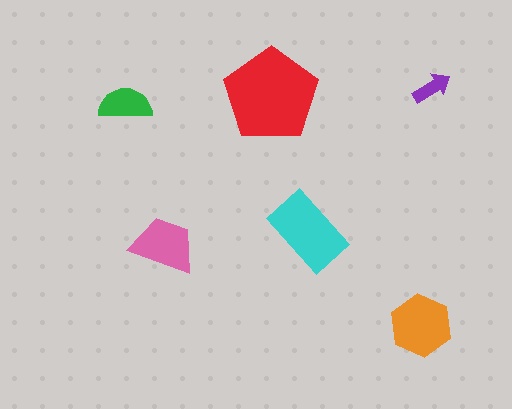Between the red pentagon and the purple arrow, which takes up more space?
The red pentagon.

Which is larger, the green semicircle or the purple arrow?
The green semicircle.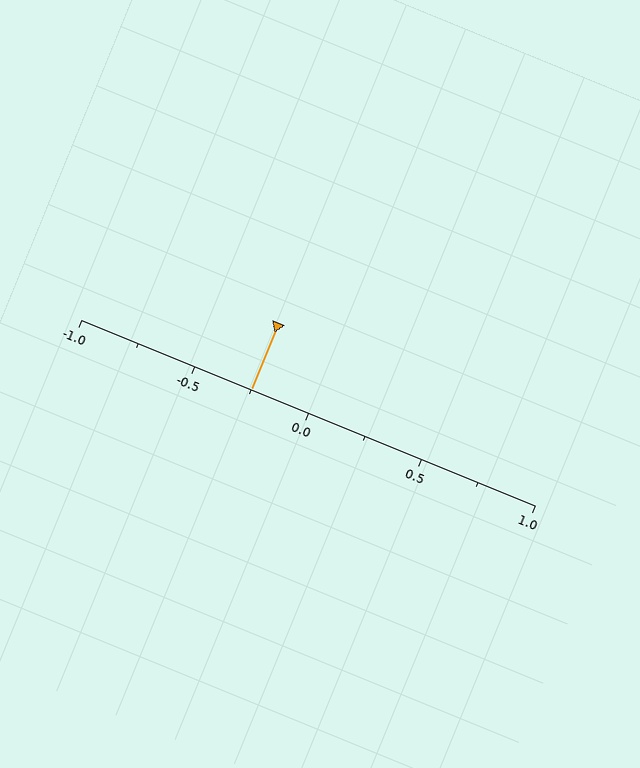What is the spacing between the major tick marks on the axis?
The major ticks are spaced 0.5 apart.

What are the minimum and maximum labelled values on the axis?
The axis runs from -1.0 to 1.0.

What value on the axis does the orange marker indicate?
The marker indicates approximately -0.25.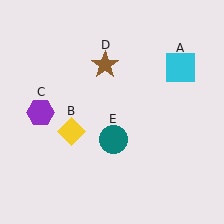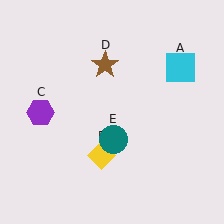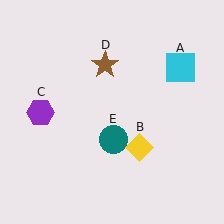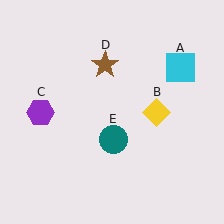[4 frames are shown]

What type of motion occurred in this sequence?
The yellow diamond (object B) rotated counterclockwise around the center of the scene.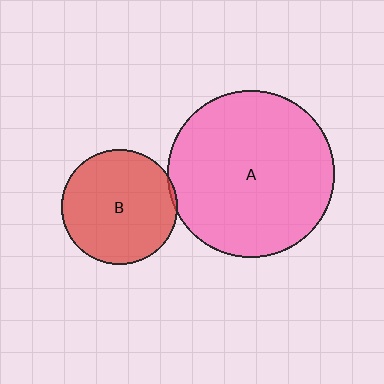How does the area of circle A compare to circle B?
Approximately 2.1 times.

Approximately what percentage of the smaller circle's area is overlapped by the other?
Approximately 5%.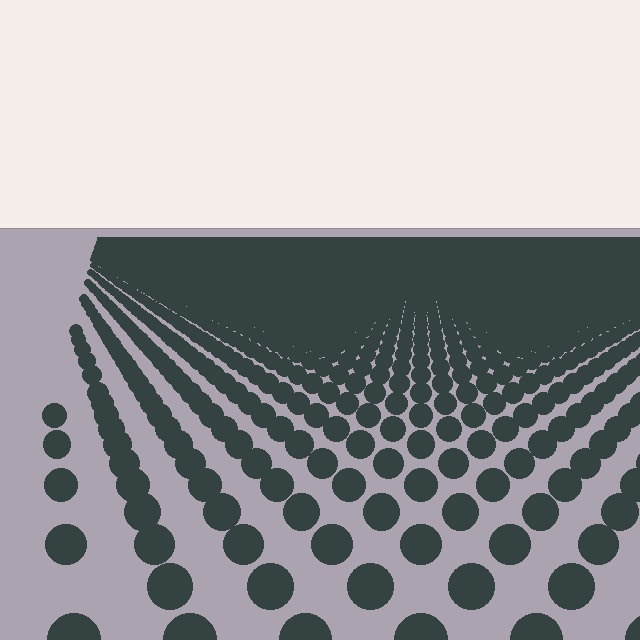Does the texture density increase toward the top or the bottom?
Density increases toward the top.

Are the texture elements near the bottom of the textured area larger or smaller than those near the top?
Larger. Near the bottom, elements are closer to the viewer and appear at a bigger on-screen size.